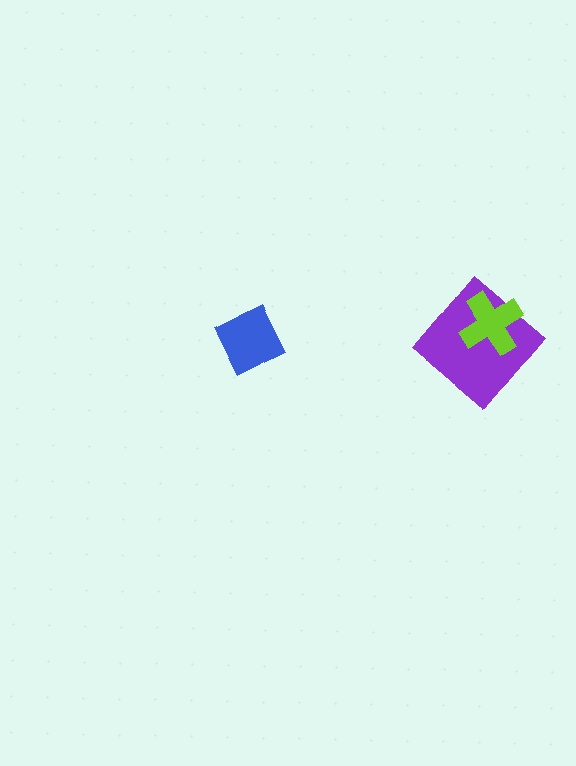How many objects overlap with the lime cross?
1 object overlaps with the lime cross.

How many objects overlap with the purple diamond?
1 object overlaps with the purple diamond.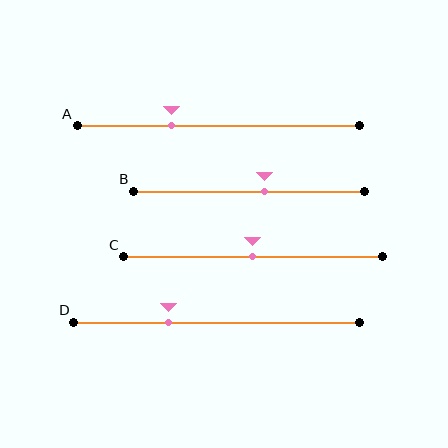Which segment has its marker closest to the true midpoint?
Segment C has its marker closest to the true midpoint.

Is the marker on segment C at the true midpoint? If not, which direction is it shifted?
Yes, the marker on segment C is at the true midpoint.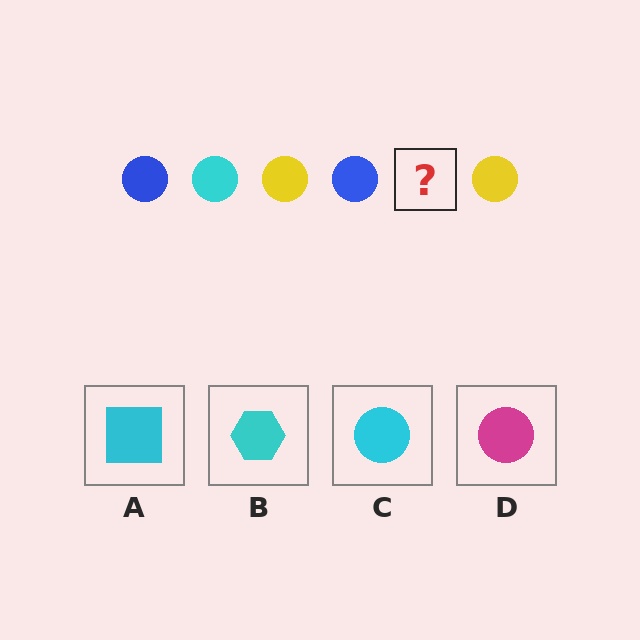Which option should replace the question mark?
Option C.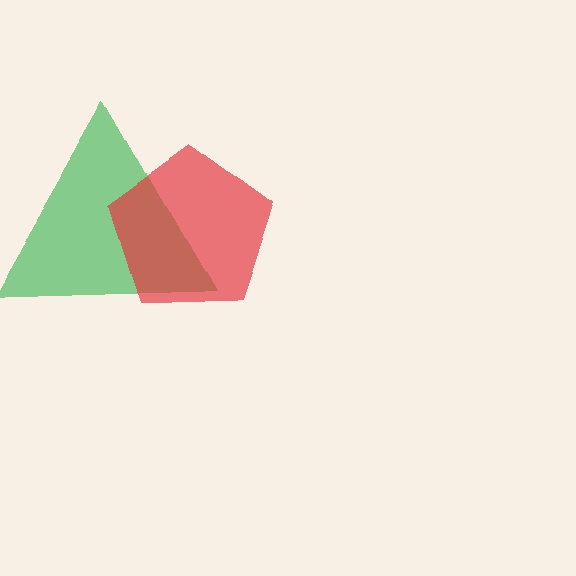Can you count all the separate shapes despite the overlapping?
Yes, there are 2 separate shapes.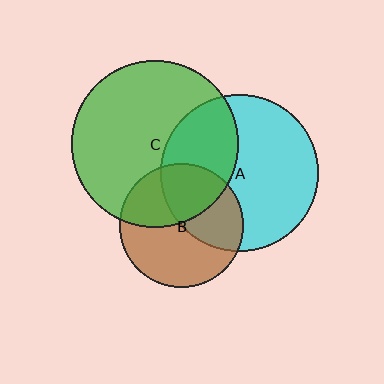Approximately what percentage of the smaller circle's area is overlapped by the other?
Approximately 40%.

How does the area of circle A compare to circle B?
Approximately 1.6 times.